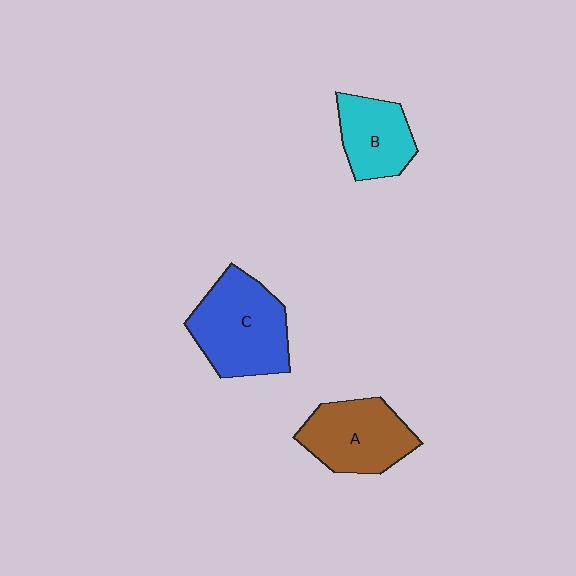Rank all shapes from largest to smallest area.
From largest to smallest: C (blue), A (brown), B (cyan).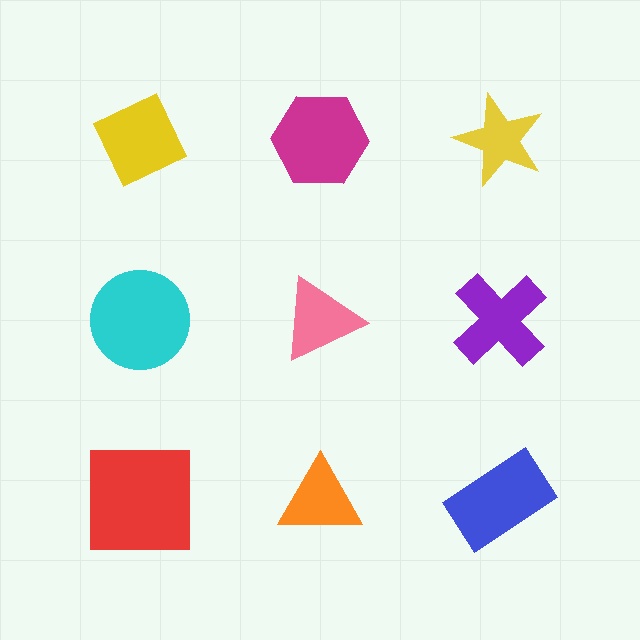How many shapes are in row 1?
3 shapes.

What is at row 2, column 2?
A pink triangle.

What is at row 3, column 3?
A blue rectangle.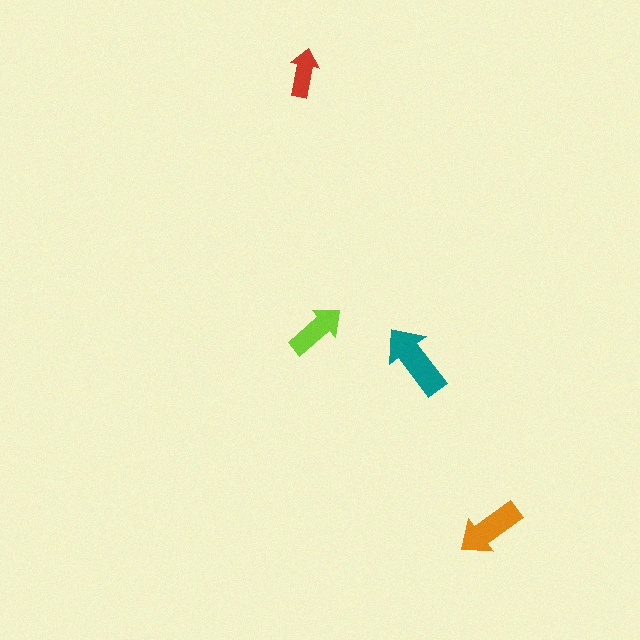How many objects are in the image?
There are 4 objects in the image.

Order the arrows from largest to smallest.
the teal one, the orange one, the lime one, the red one.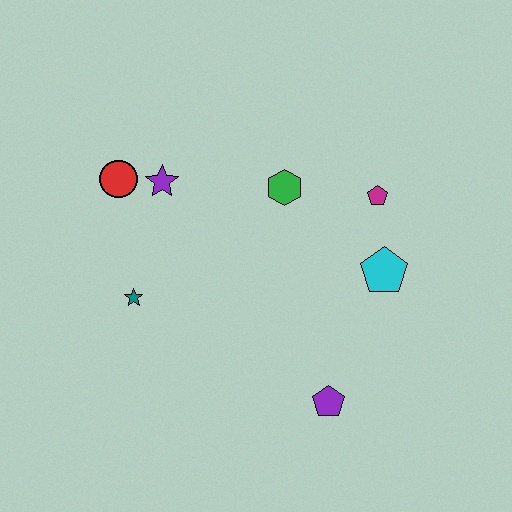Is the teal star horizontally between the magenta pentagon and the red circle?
Yes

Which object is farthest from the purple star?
The purple pentagon is farthest from the purple star.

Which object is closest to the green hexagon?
The magenta pentagon is closest to the green hexagon.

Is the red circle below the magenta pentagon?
No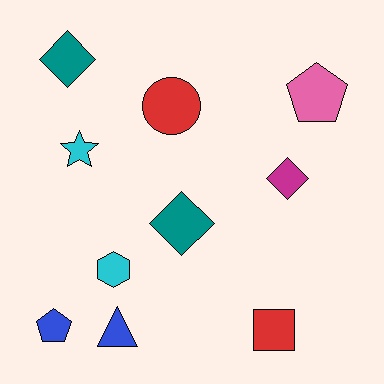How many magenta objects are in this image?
There is 1 magenta object.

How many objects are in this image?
There are 10 objects.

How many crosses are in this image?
There are no crosses.